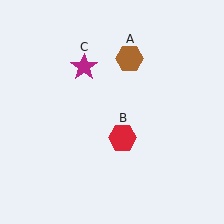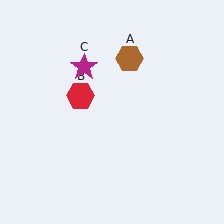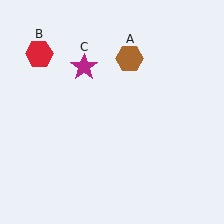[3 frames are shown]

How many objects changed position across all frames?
1 object changed position: red hexagon (object B).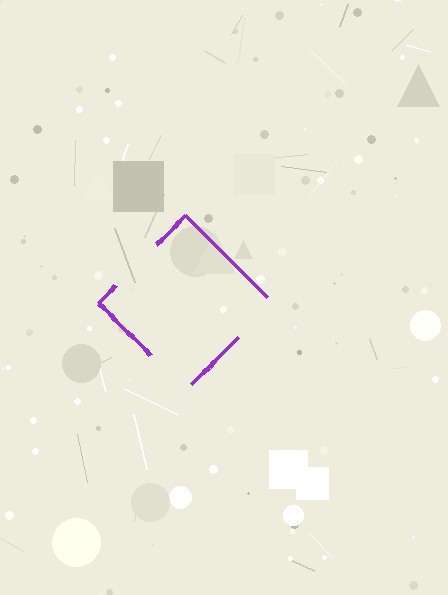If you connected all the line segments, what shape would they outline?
They would outline a diamond.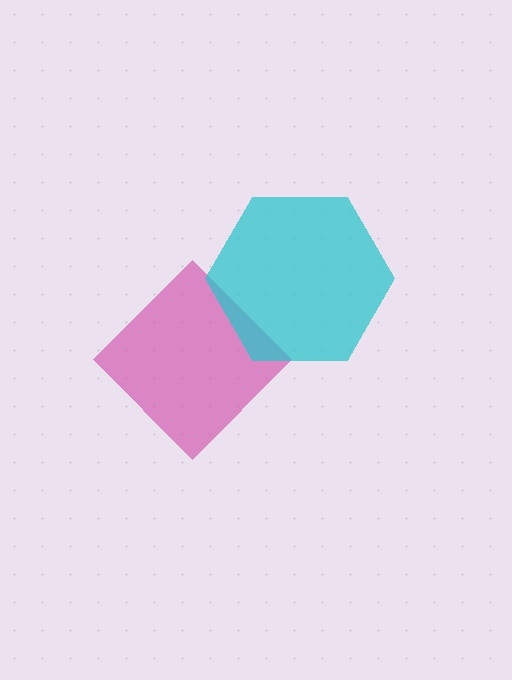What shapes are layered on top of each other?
The layered shapes are: a magenta diamond, a cyan hexagon.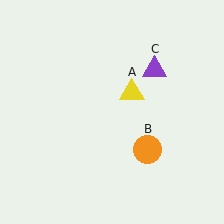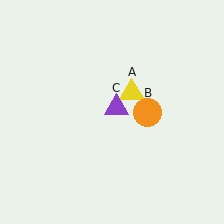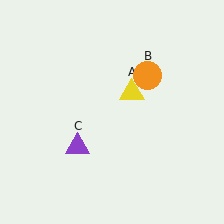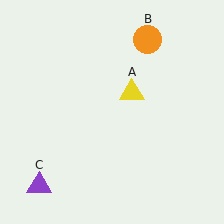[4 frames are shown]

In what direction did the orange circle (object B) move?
The orange circle (object B) moved up.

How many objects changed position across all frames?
2 objects changed position: orange circle (object B), purple triangle (object C).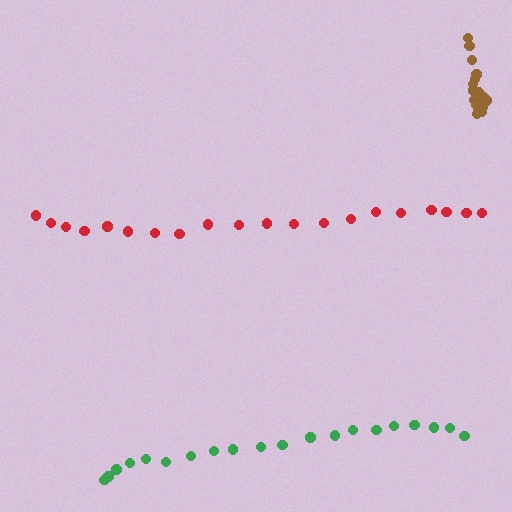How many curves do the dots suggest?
There are 3 distinct paths.